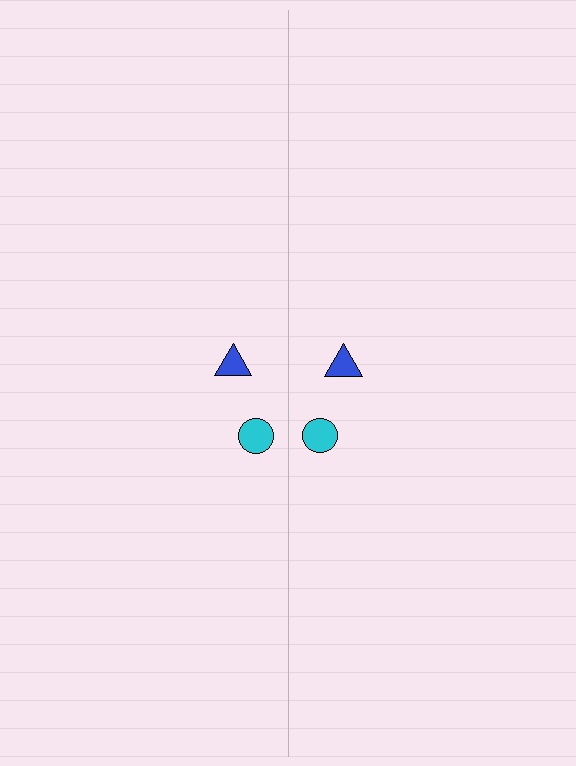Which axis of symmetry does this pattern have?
The pattern has a vertical axis of symmetry running through the center of the image.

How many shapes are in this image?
There are 4 shapes in this image.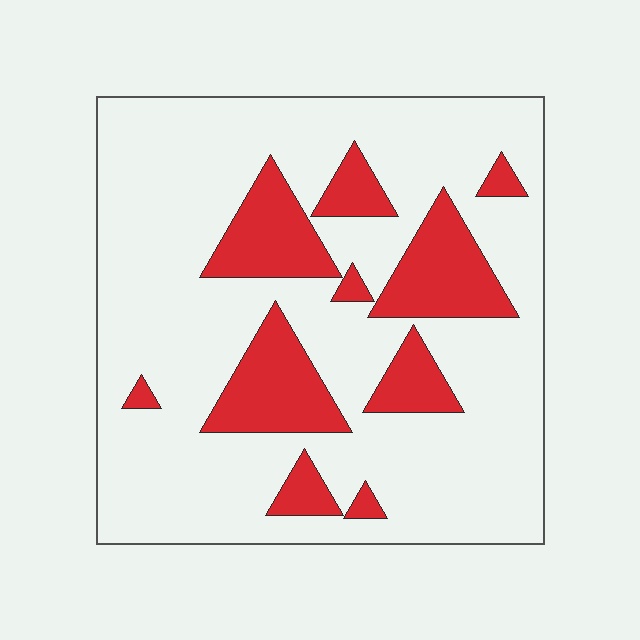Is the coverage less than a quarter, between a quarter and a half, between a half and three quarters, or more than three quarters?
Less than a quarter.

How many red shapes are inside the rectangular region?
10.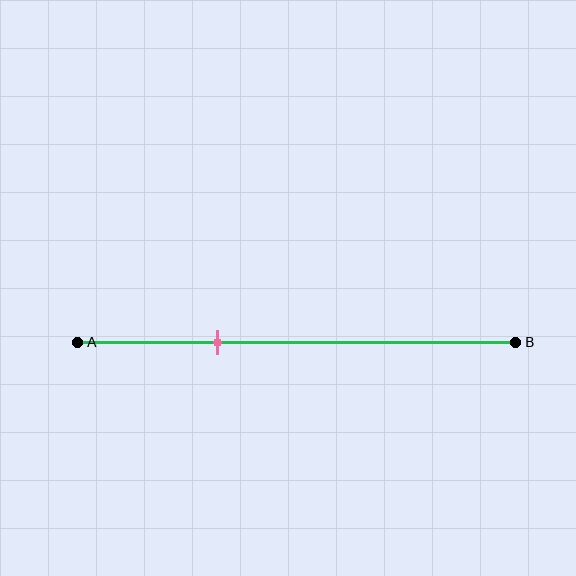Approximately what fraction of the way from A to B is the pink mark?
The pink mark is approximately 30% of the way from A to B.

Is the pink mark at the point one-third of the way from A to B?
Yes, the mark is approximately at the one-third point.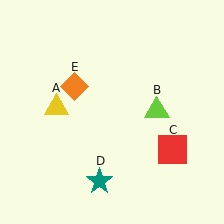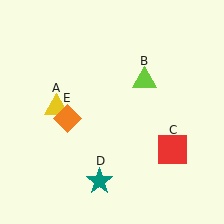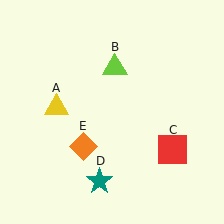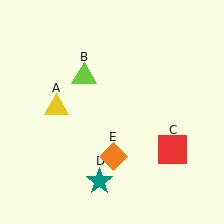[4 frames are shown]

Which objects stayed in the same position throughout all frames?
Yellow triangle (object A) and red square (object C) and teal star (object D) remained stationary.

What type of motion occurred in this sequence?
The lime triangle (object B), orange diamond (object E) rotated counterclockwise around the center of the scene.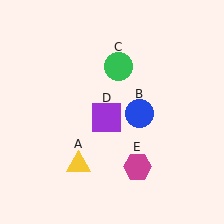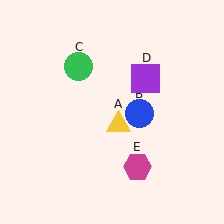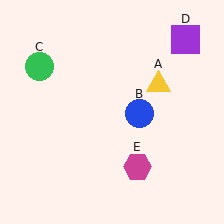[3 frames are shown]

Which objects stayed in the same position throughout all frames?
Blue circle (object B) and magenta hexagon (object E) remained stationary.